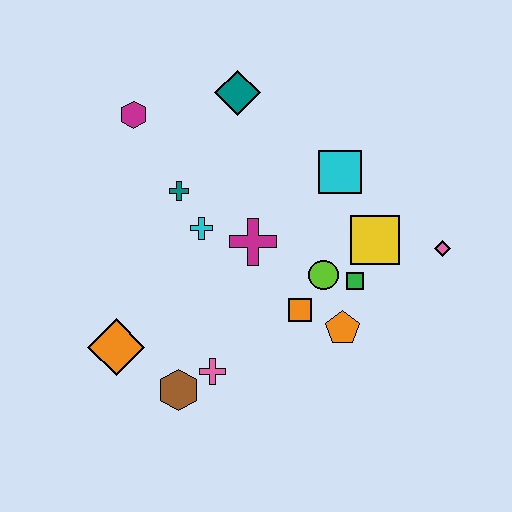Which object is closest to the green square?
The lime circle is closest to the green square.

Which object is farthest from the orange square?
The magenta hexagon is farthest from the orange square.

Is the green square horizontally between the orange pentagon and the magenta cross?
No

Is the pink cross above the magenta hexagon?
No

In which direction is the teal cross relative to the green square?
The teal cross is to the left of the green square.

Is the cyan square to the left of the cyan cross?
No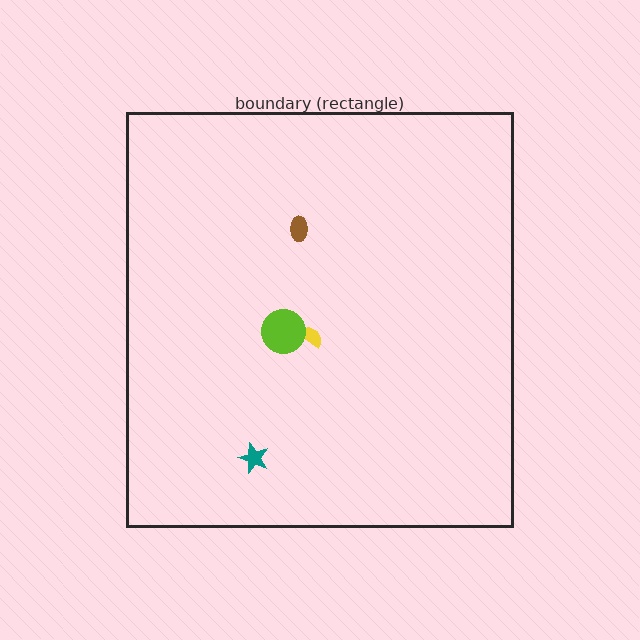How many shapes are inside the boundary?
4 inside, 0 outside.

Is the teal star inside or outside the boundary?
Inside.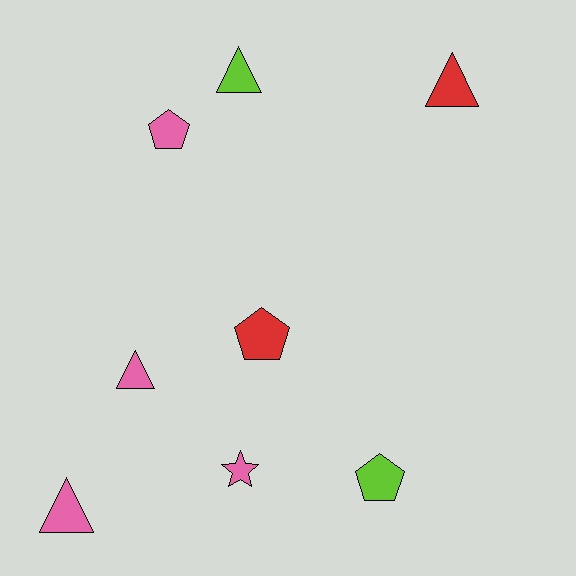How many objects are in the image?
There are 8 objects.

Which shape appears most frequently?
Triangle, with 4 objects.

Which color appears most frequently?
Pink, with 4 objects.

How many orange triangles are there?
There are no orange triangles.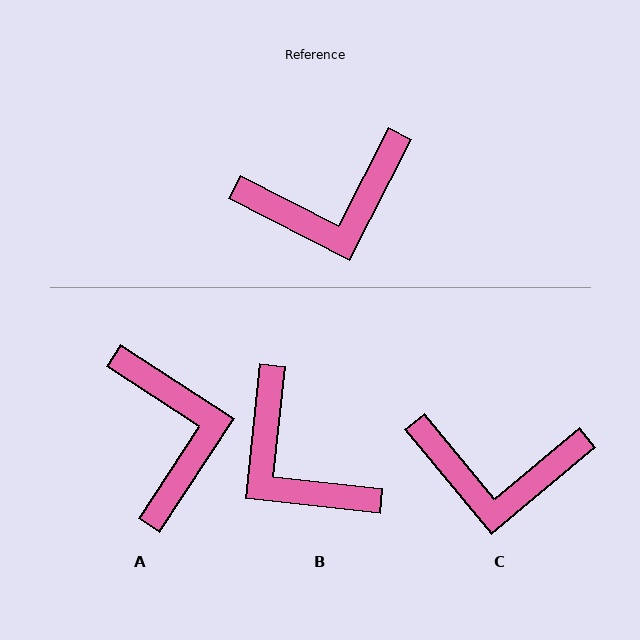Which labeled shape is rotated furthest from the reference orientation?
A, about 84 degrees away.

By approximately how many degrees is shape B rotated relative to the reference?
Approximately 69 degrees clockwise.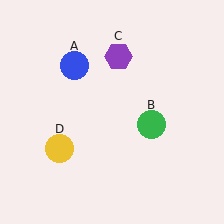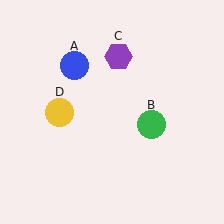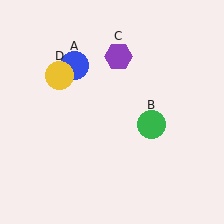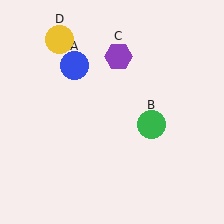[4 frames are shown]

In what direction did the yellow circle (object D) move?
The yellow circle (object D) moved up.